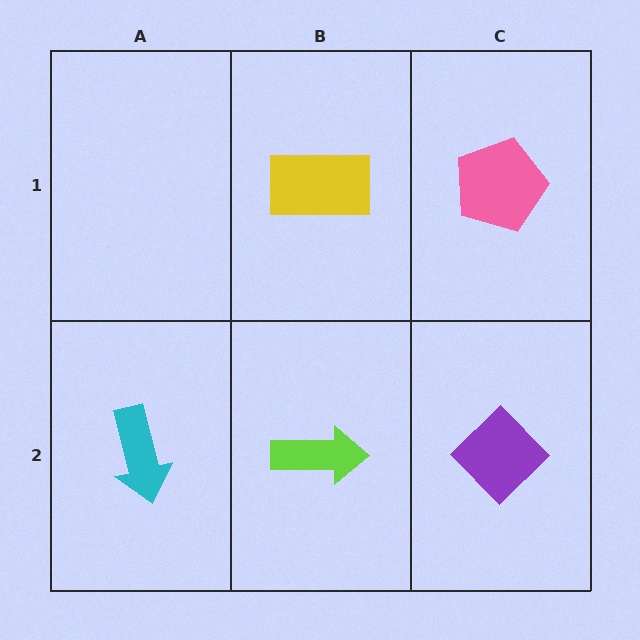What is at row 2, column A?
A cyan arrow.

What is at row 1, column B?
A yellow rectangle.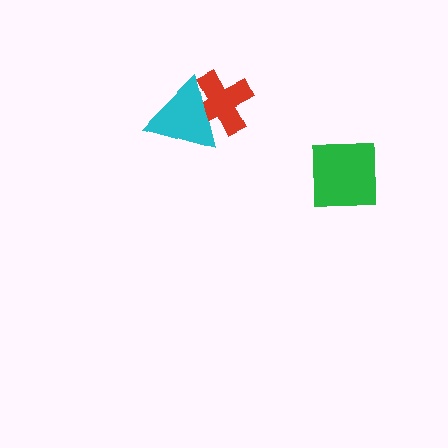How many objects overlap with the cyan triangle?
1 object overlaps with the cyan triangle.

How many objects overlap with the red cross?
1 object overlaps with the red cross.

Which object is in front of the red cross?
The cyan triangle is in front of the red cross.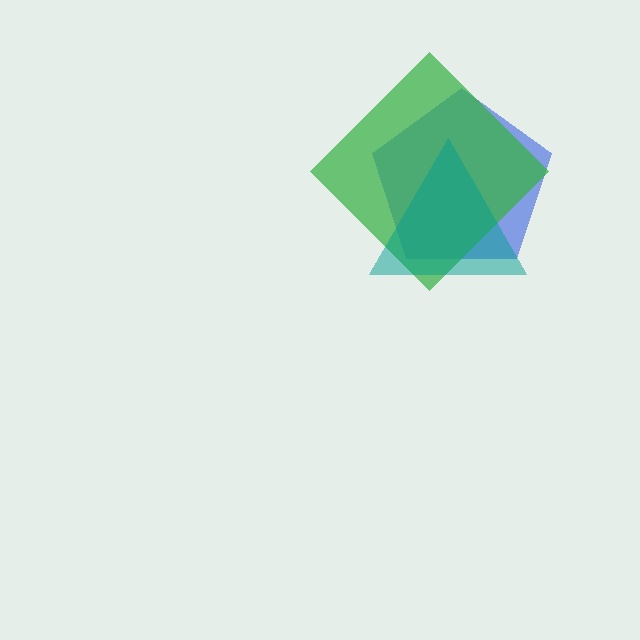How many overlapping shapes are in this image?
There are 3 overlapping shapes in the image.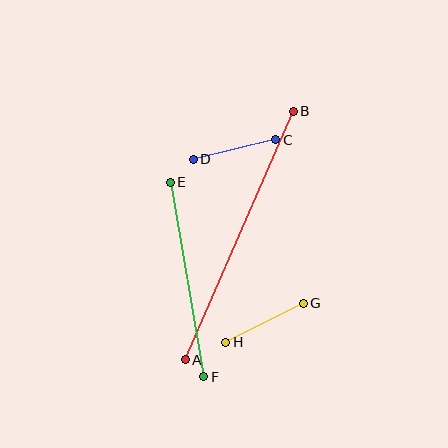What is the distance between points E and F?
The distance is approximately 198 pixels.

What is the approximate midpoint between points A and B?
The midpoint is at approximately (239, 235) pixels.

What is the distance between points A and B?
The distance is approximately 271 pixels.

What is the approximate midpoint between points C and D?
The midpoint is at approximately (234, 150) pixels.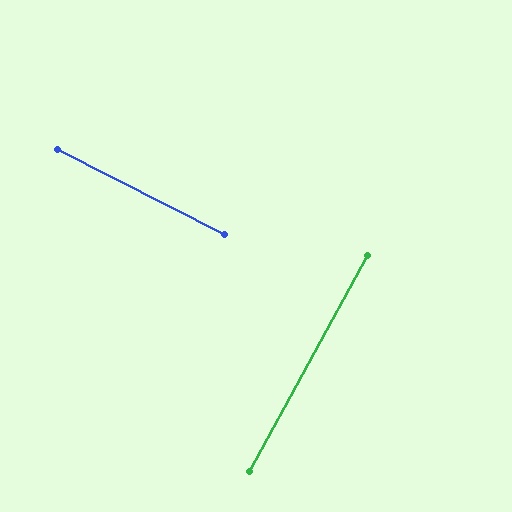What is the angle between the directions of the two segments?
Approximately 88 degrees.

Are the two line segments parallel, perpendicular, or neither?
Perpendicular — they meet at approximately 88°.